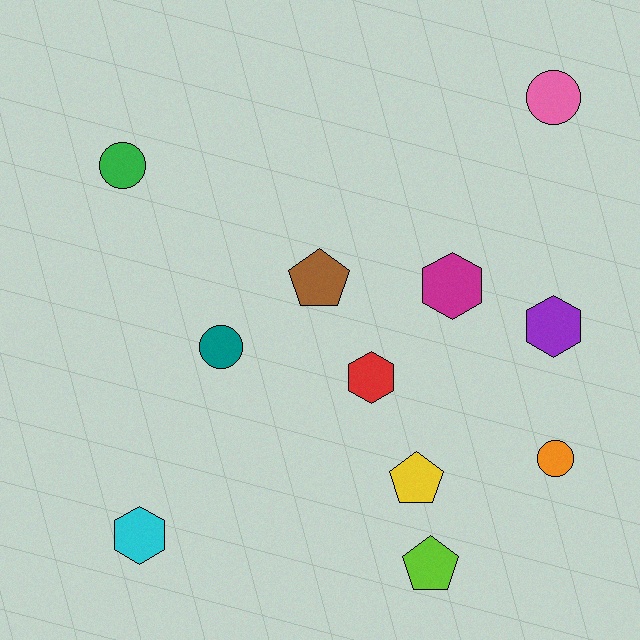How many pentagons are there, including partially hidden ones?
There are 3 pentagons.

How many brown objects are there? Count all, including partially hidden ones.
There is 1 brown object.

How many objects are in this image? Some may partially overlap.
There are 11 objects.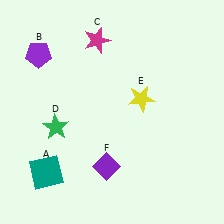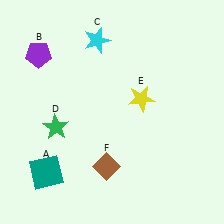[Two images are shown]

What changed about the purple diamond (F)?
In Image 1, F is purple. In Image 2, it changed to brown.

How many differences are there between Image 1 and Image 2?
There are 2 differences between the two images.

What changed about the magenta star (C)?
In Image 1, C is magenta. In Image 2, it changed to cyan.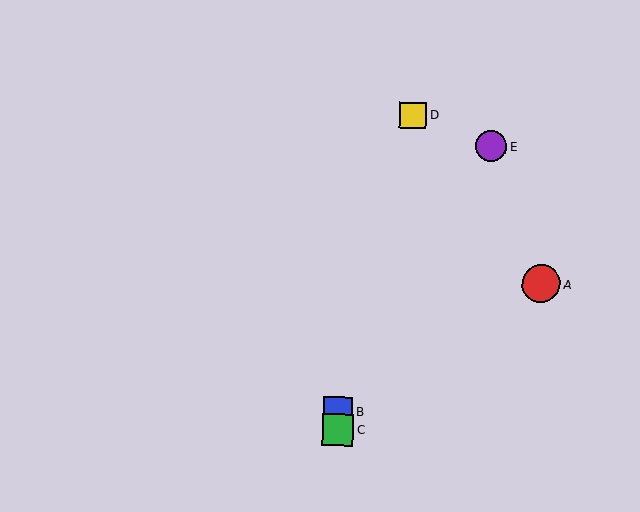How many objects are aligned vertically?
2 objects (B, C) are aligned vertically.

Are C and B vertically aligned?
Yes, both are at x≈338.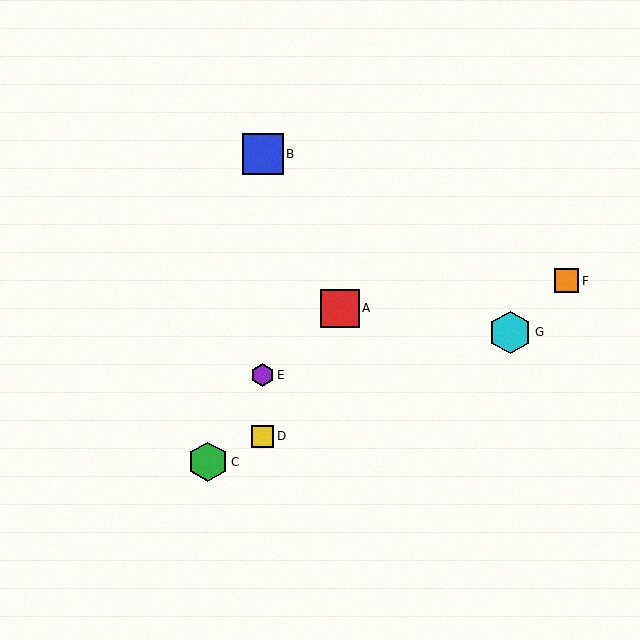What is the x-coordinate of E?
Object E is at x≈263.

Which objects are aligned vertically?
Objects B, D, E are aligned vertically.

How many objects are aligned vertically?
3 objects (B, D, E) are aligned vertically.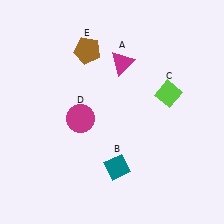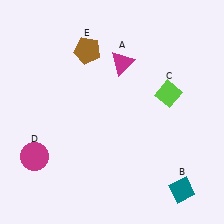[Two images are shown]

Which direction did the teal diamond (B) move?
The teal diamond (B) moved right.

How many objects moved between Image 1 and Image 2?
2 objects moved between the two images.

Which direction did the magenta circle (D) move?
The magenta circle (D) moved left.